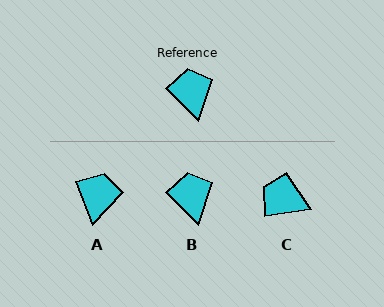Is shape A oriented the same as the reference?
No, it is off by about 25 degrees.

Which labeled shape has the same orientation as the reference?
B.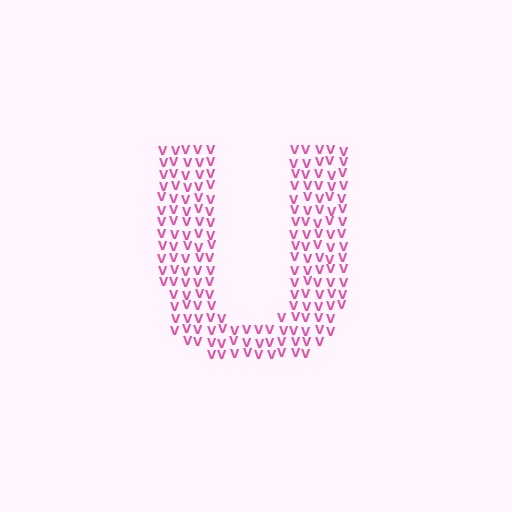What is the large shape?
The large shape is the letter U.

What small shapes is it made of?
It is made of small letter V's.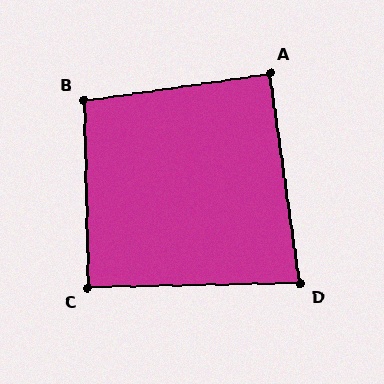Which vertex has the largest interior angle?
B, at approximately 97 degrees.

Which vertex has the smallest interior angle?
D, at approximately 83 degrees.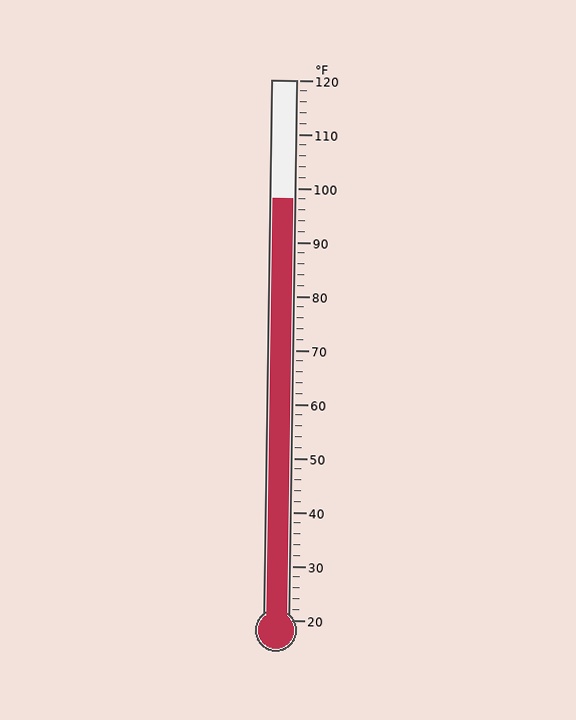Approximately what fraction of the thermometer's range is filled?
The thermometer is filled to approximately 80% of its range.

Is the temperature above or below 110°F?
The temperature is below 110°F.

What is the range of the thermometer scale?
The thermometer scale ranges from 20°F to 120°F.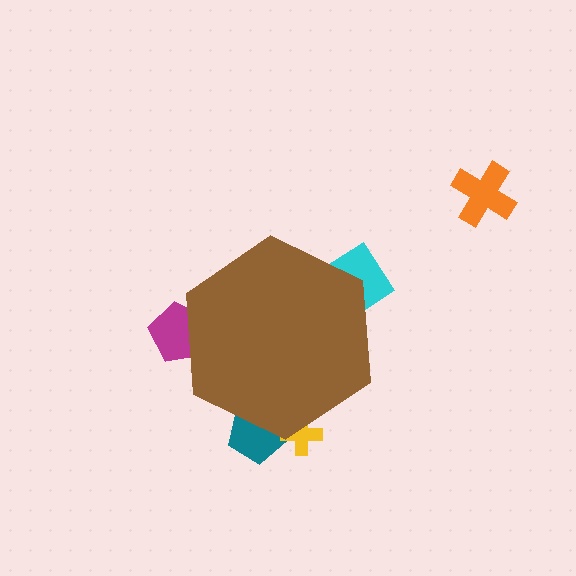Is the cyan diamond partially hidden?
Yes, the cyan diamond is partially hidden behind the brown hexagon.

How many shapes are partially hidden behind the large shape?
4 shapes are partially hidden.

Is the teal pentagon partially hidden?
Yes, the teal pentagon is partially hidden behind the brown hexagon.